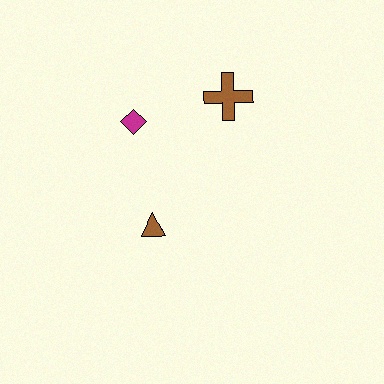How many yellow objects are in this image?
There are no yellow objects.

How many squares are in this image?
There are no squares.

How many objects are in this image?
There are 3 objects.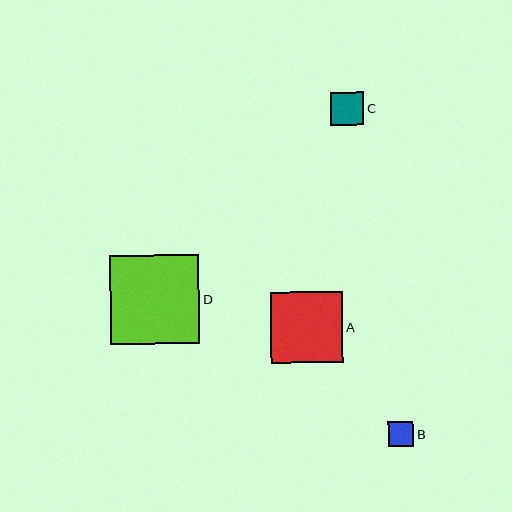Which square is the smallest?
Square B is the smallest with a size of approximately 25 pixels.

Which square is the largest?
Square D is the largest with a size of approximately 89 pixels.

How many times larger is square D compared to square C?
Square D is approximately 2.7 times the size of square C.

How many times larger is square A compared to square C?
Square A is approximately 2.2 times the size of square C.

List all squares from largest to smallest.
From largest to smallest: D, A, C, B.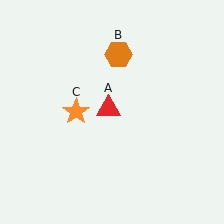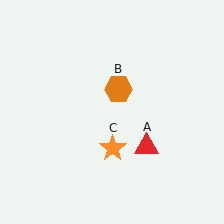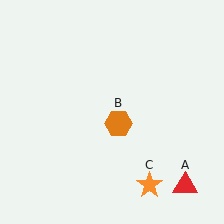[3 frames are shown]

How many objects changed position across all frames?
3 objects changed position: red triangle (object A), orange hexagon (object B), orange star (object C).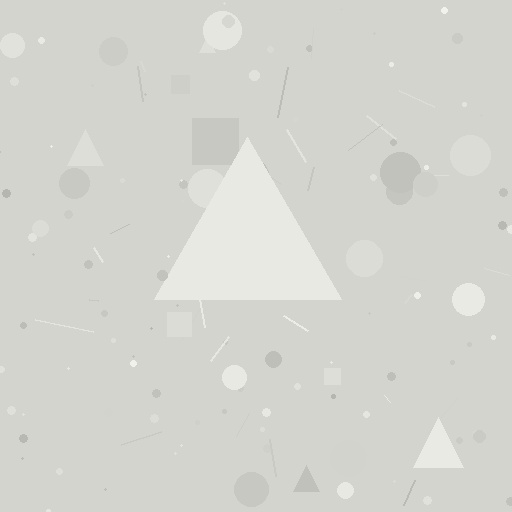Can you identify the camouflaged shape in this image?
The camouflaged shape is a triangle.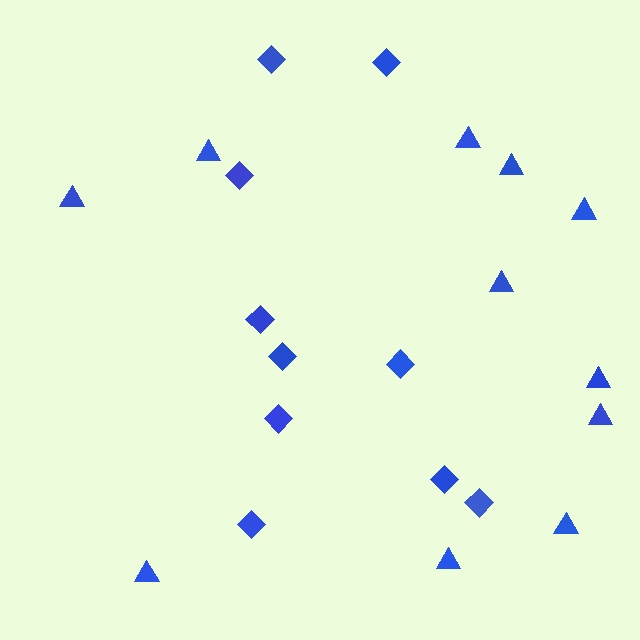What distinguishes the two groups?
There are 2 groups: one group of diamonds (10) and one group of triangles (11).